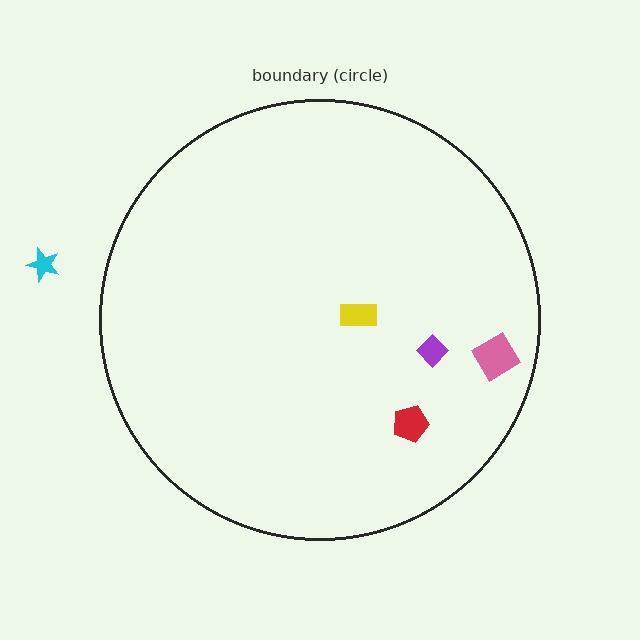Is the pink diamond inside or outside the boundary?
Inside.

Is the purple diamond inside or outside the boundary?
Inside.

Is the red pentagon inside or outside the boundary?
Inside.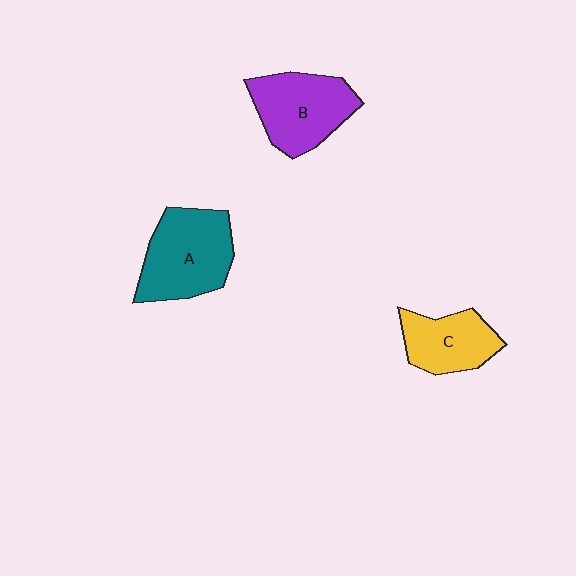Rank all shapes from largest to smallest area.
From largest to smallest: A (teal), B (purple), C (yellow).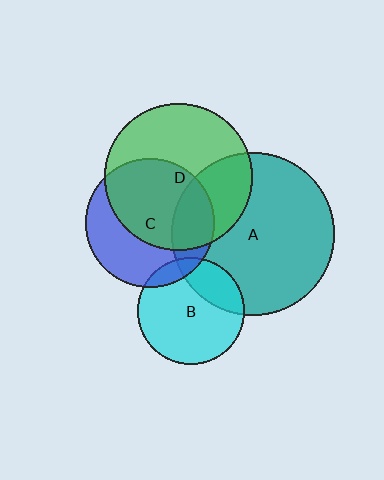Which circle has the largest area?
Circle A (teal).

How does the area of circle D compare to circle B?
Approximately 1.9 times.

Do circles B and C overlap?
Yes.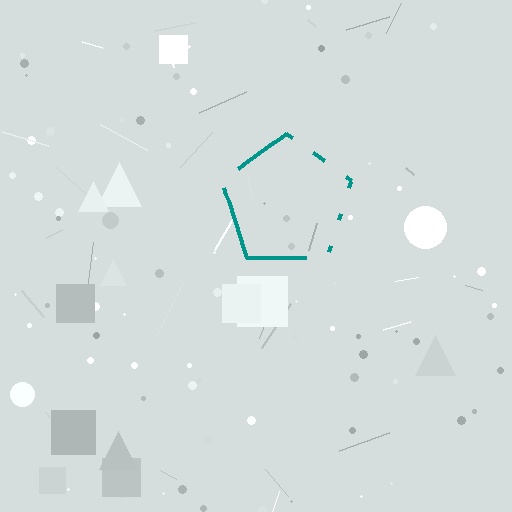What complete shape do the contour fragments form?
The contour fragments form a pentagon.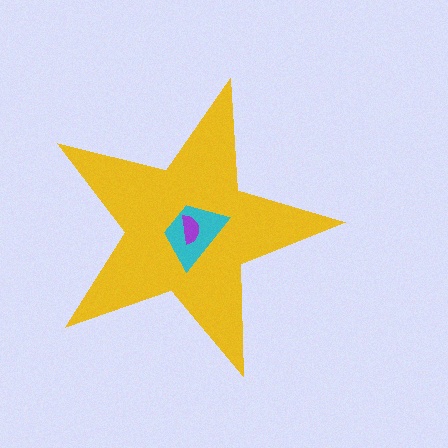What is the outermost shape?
The yellow star.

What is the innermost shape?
The purple semicircle.